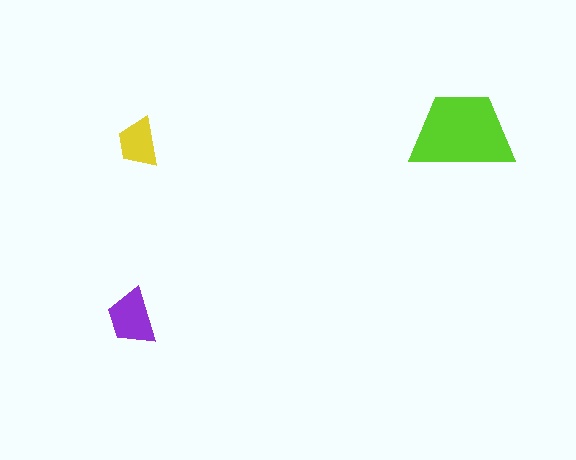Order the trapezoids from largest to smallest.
the lime one, the purple one, the yellow one.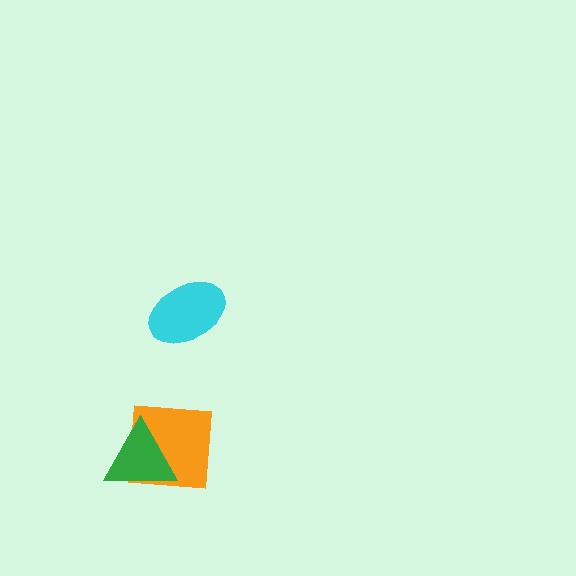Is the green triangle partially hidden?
No, no other shape covers it.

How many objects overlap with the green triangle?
1 object overlaps with the green triangle.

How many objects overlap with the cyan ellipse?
0 objects overlap with the cyan ellipse.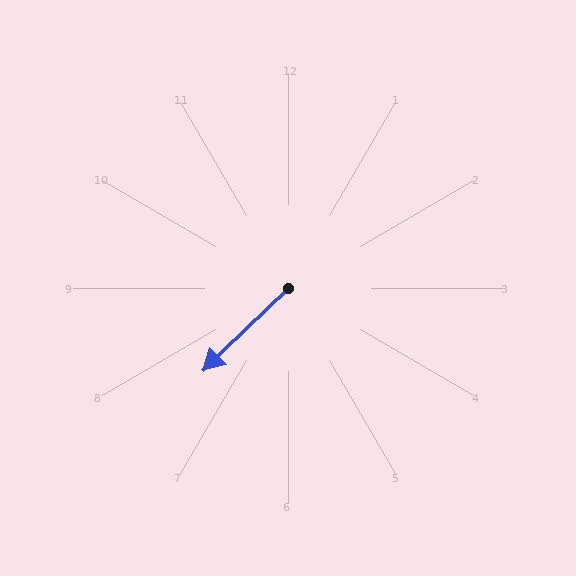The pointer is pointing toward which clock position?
Roughly 8 o'clock.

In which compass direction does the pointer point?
Southwest.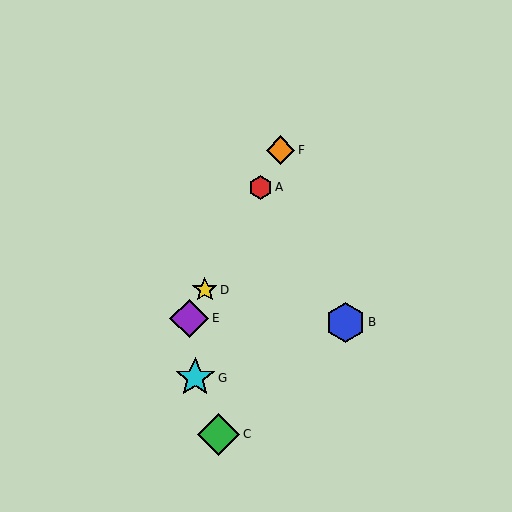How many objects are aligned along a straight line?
4 objects (A, D, E, F) are aligned along a straight line.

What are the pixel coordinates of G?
Object G is at (195, 378).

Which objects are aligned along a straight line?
Objects A, D, E, F are aligned along a straight line.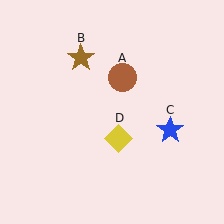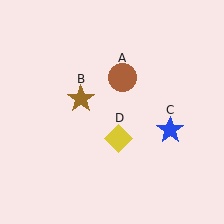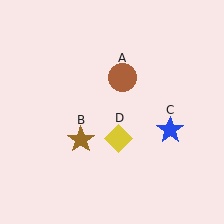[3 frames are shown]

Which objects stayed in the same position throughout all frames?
Brown circle (object A) and blue star (object C) and yellow diamond (object D) remained stationary.